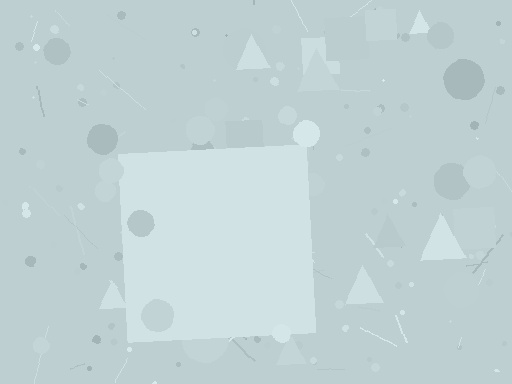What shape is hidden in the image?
A square is hidden in the image.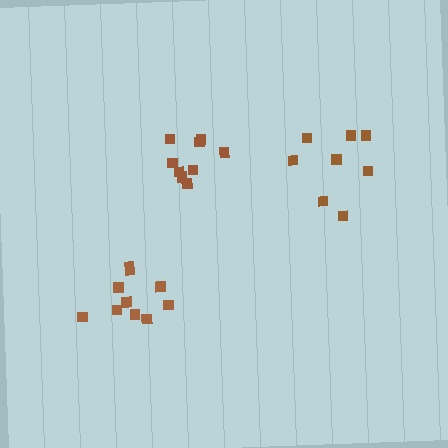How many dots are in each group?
Group 1: 11 dots, Group 2: 8 dots, Group 3: 9 dots (28 total).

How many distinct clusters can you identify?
There are 3 distinct clusters.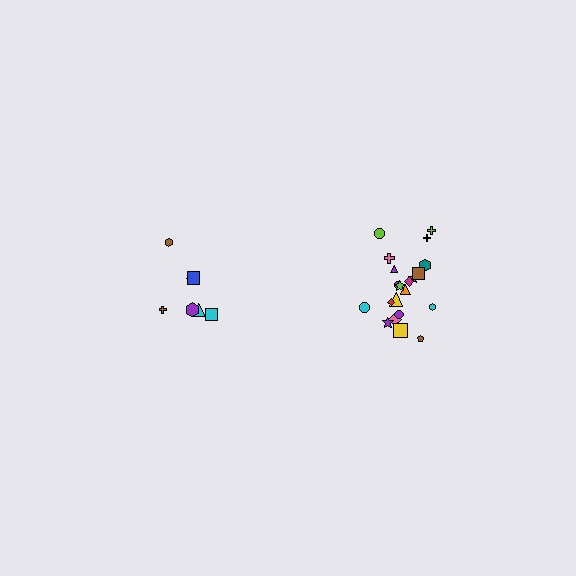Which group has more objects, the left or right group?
The right group.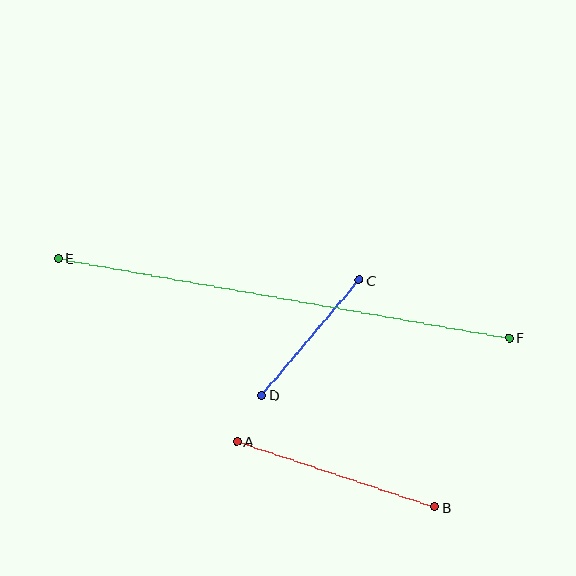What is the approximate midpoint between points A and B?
The midpoint is at approximately (336, 474) pixels.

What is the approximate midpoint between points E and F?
The midpoint is at approximately (284, 298) pixels.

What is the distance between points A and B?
The distance is approximately 208 pixels.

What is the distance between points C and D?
The distance is approximately 151 pixels.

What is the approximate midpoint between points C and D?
The midpoint is at approximately (311, 338) pixels.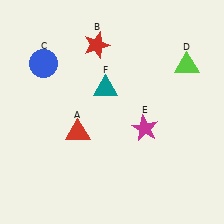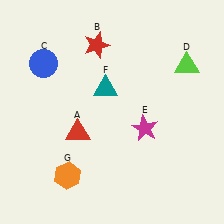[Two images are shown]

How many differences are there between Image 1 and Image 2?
There is 1 difference between the two images.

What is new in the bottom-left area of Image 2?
An orange hexagon (G) was added in the bottom-left area of Image 2.